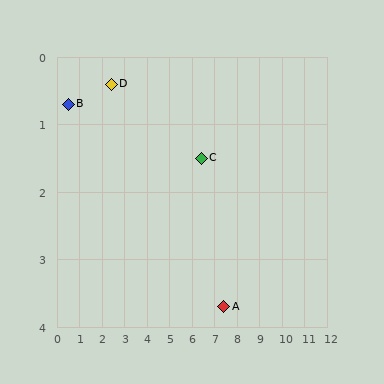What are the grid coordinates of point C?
Point C is at approximately (6.4, 1.5).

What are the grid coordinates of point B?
Point B is at approximately (0.5, 0.7).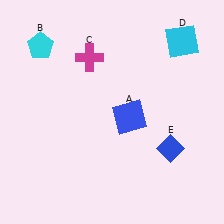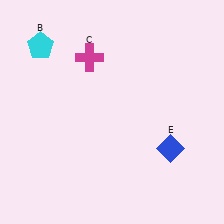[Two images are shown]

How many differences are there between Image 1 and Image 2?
There are 2 differences between the two images.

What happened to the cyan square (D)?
The cyan square (D) was removed in Image 2. It was in the top-right area of Image 1.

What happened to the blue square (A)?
The blue square (A) was removed in Image 2. It was in the bottom-right area of Image 1.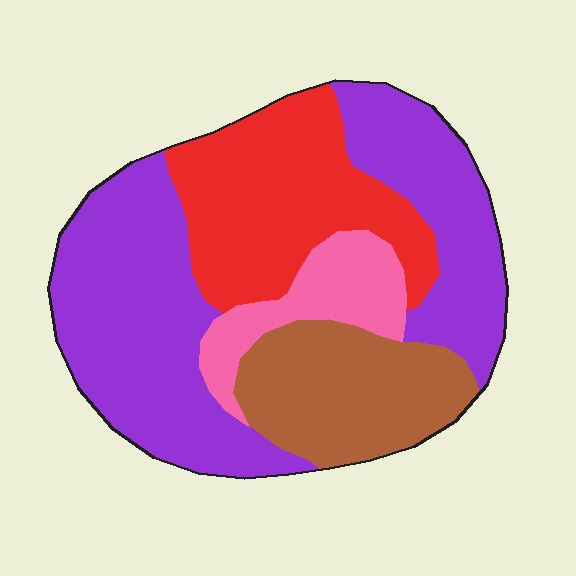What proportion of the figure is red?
Red covers 25% of the figure.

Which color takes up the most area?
Purple, at roughly 45%.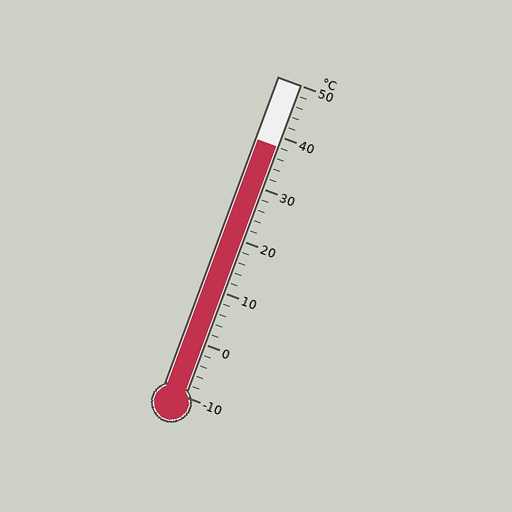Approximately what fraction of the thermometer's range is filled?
The thermometer is filled to approximately 80% of its range.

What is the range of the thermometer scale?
The thermometer scale ranges from -10°C to 50°C.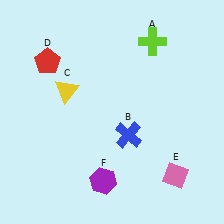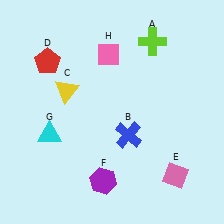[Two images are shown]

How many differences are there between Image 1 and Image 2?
There are 2 differences between the two images.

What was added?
A cyan triangle (G), a pink diamond (H) were added in Image 2.